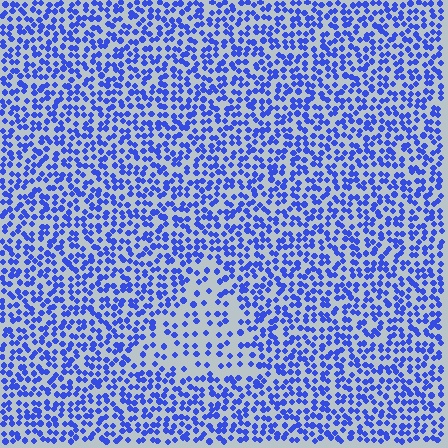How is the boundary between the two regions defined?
The boundary is defined by a change in element density (approximately 2.1x ratio). All elements are the same color, size, and shape.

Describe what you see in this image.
The image contains small blue elements arranged at two different densities. A triangle-shaped region is visible where the elements are less densely packed than the surrounding area.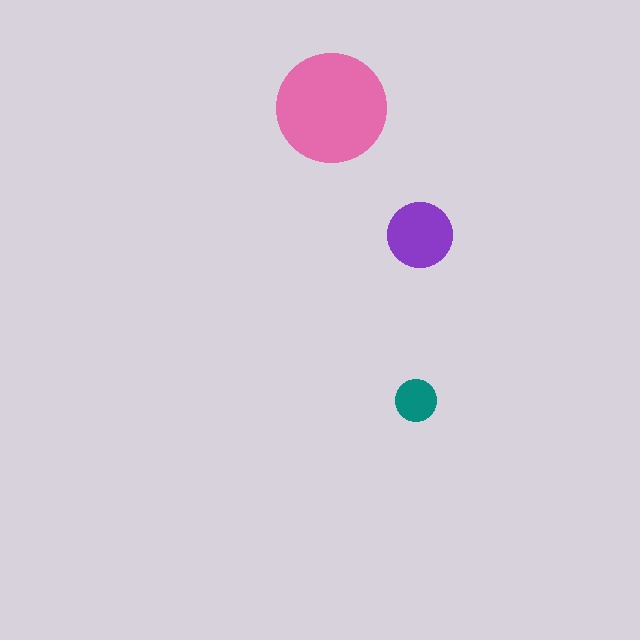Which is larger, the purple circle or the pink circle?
The pink one.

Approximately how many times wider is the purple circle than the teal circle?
About 1.5 times wider.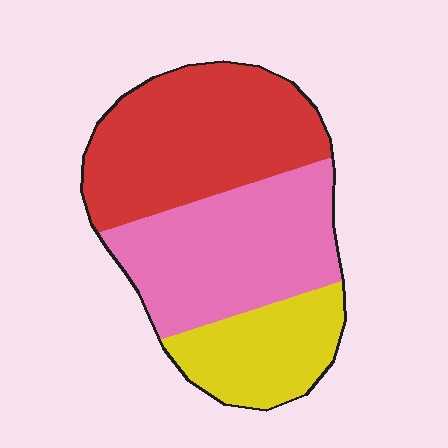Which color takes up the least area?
Yellow, at roughly 20%.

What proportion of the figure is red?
Red covers 41% of the figure.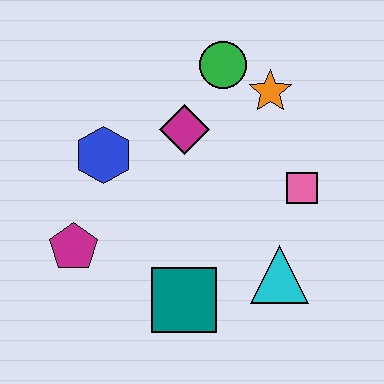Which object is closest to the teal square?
The cyan triangle is closest to the teal square.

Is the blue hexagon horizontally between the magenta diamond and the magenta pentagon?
Yes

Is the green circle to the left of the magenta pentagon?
No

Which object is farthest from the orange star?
The magenta pentagon is farthest from the orange star.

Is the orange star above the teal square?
Yes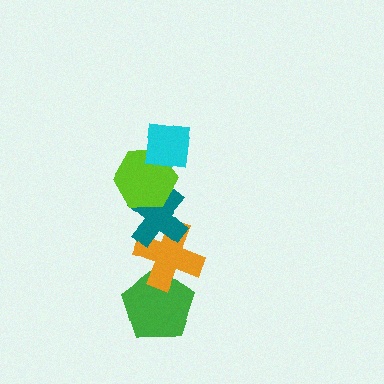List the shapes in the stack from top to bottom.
From top to bottom: the cyan square, the lime hexagon, the teal cross, the orange cross, the green pentagon.